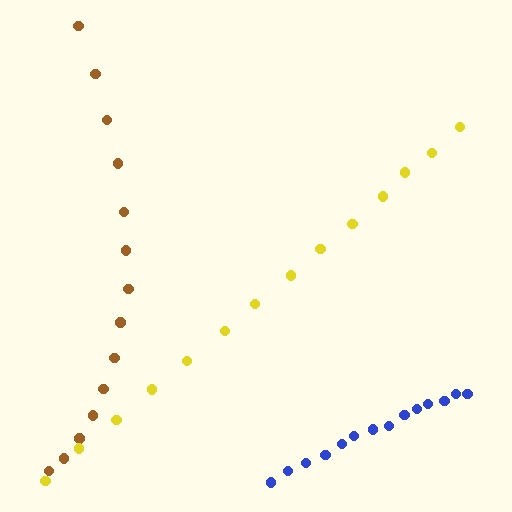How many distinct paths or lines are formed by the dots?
There are 3 distinct paths.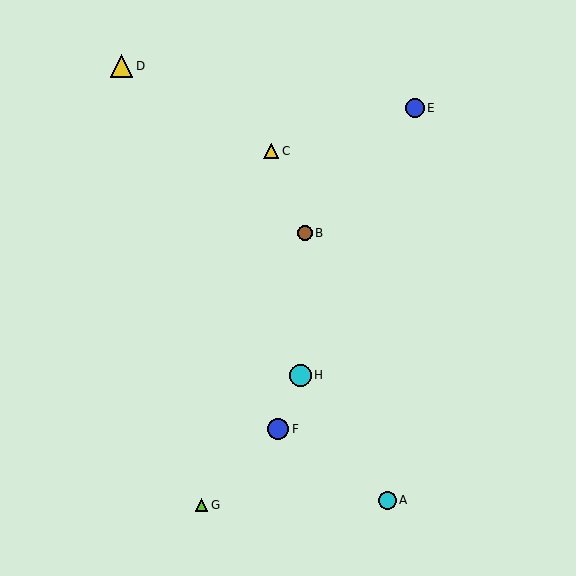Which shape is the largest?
The yellow triangle (labeled D) is the largest.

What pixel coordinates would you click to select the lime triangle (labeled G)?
Click at (201, 505) to select the lime triangle G.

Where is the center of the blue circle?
The center of the blue circle is at (415, 108).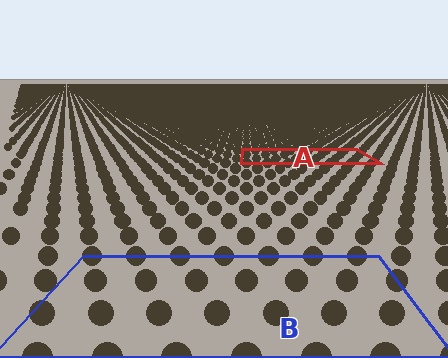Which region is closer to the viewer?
Region B is closer. The texture elements there are larger and more spread out.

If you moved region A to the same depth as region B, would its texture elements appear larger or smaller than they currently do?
They would appear larger. At a closer depth, the same texture elements are projected at a bigger on-screen size.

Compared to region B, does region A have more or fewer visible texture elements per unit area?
Region A has more texture elements per unit area — they are packed more densely because it is farther away.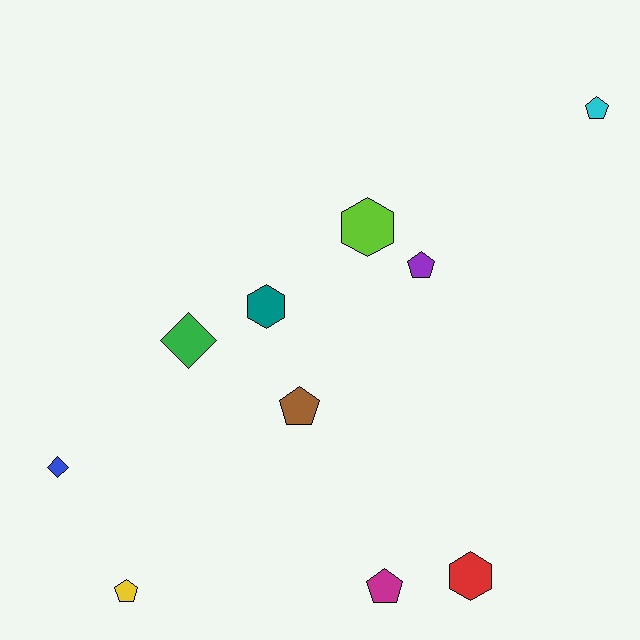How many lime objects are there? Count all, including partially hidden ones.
There is 1 lime object.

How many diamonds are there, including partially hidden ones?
There are 2 diamonds.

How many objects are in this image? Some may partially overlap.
There are 10 objects.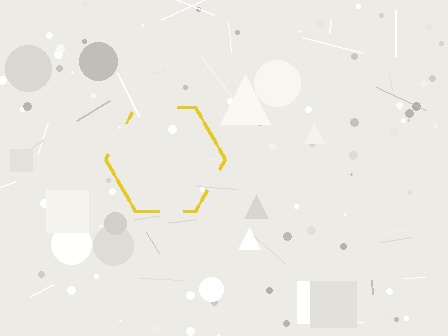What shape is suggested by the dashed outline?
The dashed outline suggests a hexagon.